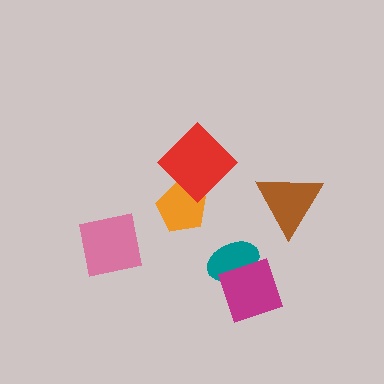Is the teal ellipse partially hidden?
Yes, it is partially covered by another shape.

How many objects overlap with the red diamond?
1 object overlaps with the red diamond.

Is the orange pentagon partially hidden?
Yes, it is partially covered by another shape.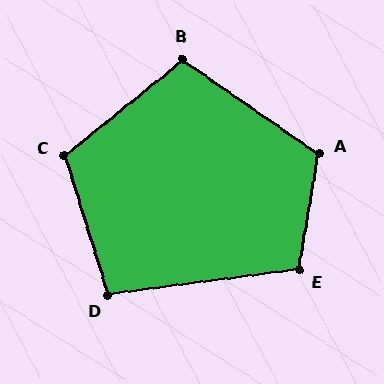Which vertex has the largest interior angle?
A, at approximately 115 degrees.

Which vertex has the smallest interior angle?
D, at approximately 100 degrees.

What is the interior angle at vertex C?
Approximately 112 degrees (obtuse).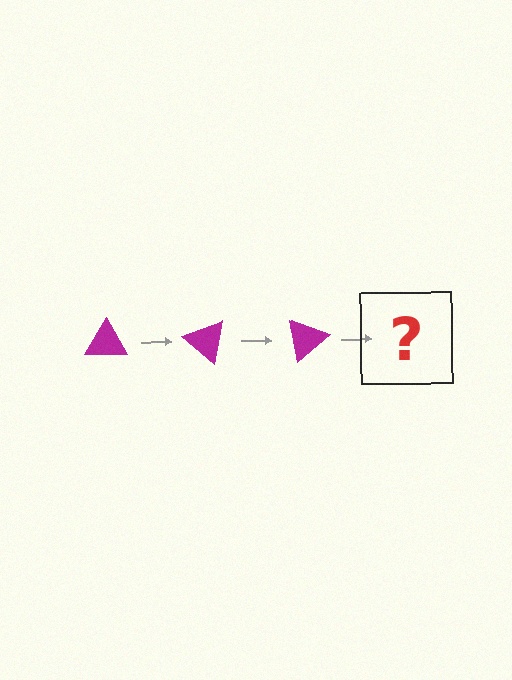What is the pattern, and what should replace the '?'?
The pattern is that the triangle rotates 40 degrees each step. The '?' should be a magenta triangle rotated 120 degrees.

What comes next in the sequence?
The next element should be a magenta triangle rotated 120 degrees.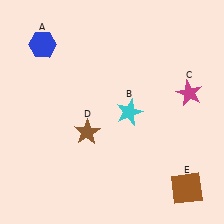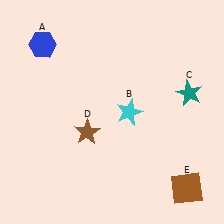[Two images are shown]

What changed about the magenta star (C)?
In Image 1, C is magenta. In Image 2, it changed to teal.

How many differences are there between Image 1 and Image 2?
There is 1 difference between the two images.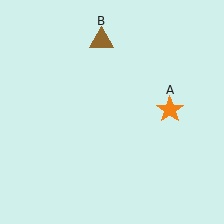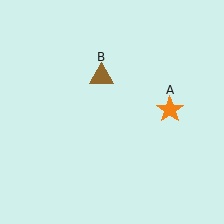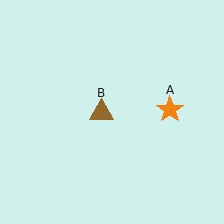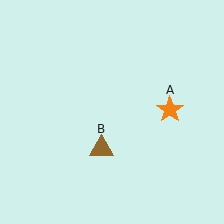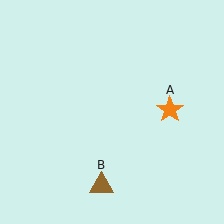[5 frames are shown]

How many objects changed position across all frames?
1 object changed position: brown triangle (object B).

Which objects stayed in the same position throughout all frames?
Orange star (object A) remained stationary.